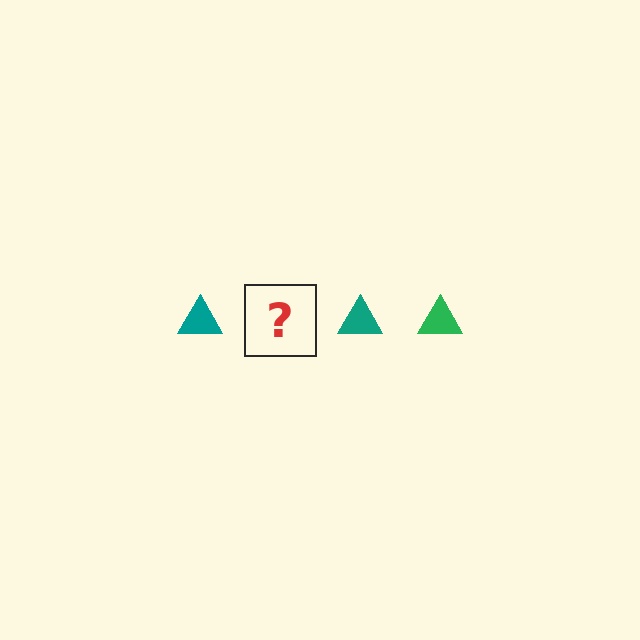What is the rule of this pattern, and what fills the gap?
The rule is that the pattern cycles through teal, green triangles. The gap should be filled with a green triangle.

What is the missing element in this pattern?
The missing element is a green triangle.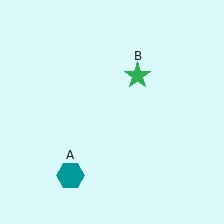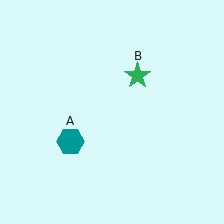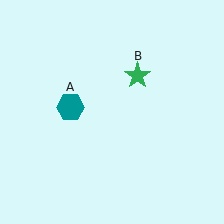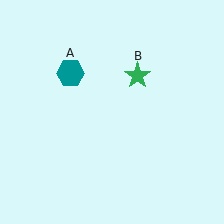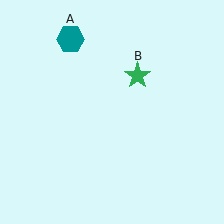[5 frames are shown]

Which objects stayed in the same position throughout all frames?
Green star (object B) remained stationary.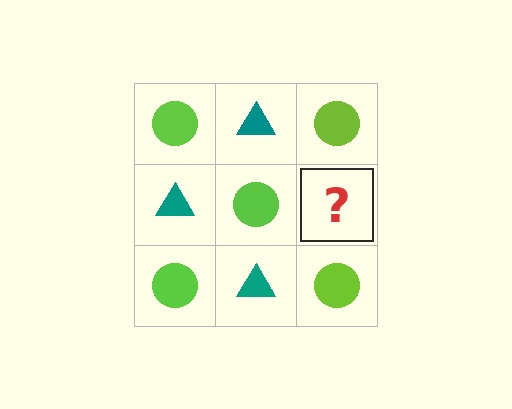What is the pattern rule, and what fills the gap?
The rule is that it alternates lime circle and teal triangle in a checkerboard pattern. The gap should be filled with a teal triangle.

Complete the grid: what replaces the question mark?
The question mark should be replaced with a teal triangle.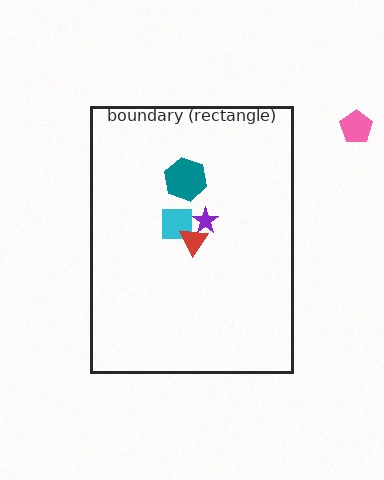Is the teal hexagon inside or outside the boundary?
Inside.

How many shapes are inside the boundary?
4 inside, 1 outside.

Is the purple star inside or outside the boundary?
Inside.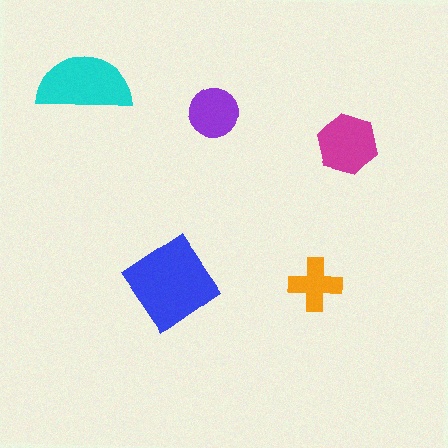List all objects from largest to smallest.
The blue diamond, the cyan semicircle, the magenta hexagon, the purple circle, the orange cross.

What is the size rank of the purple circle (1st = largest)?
4th.